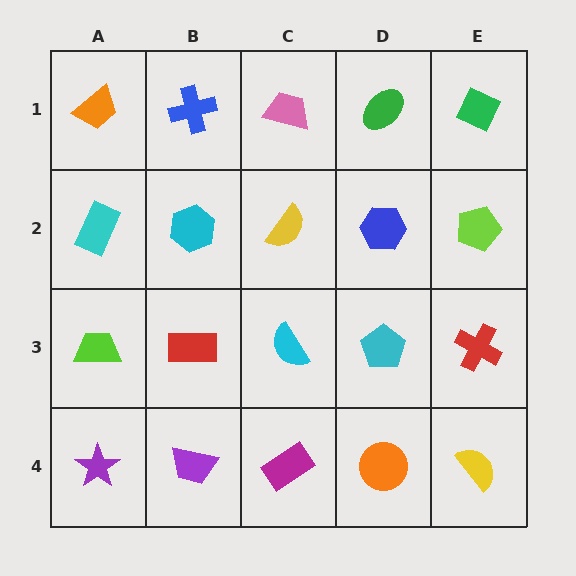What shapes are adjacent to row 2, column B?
A blue cross (row 1, column B), a red rectangle (row 3, column B), a cyan rectangle (row 2, column A), a yellow semicircle (row 2, column C).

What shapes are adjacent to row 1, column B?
A cyan hexagon (row 2, column B), an orange trapezoid (row 1, column A), a pink trapezoid (row 1, column C).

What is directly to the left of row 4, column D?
A magenta rectangle.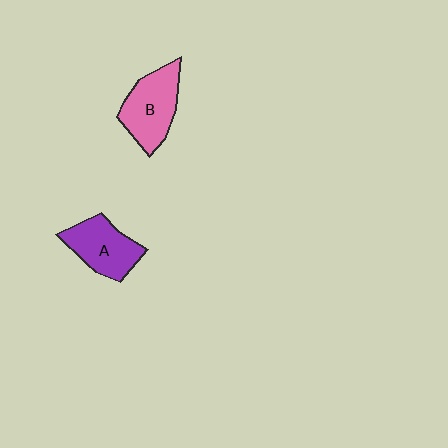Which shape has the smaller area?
Shape A (purple).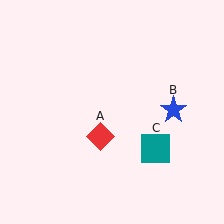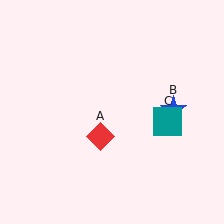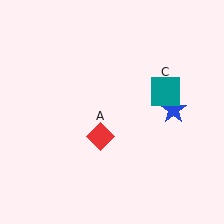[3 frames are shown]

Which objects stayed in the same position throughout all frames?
Red diamond (object A) and blue star (object B) remained stationary.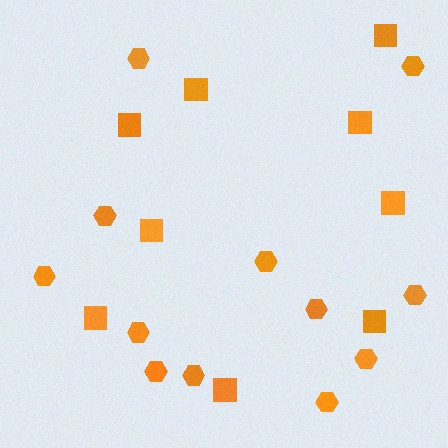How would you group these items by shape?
There are 2 groups: one group of squares (9) and one group of hexagons (12).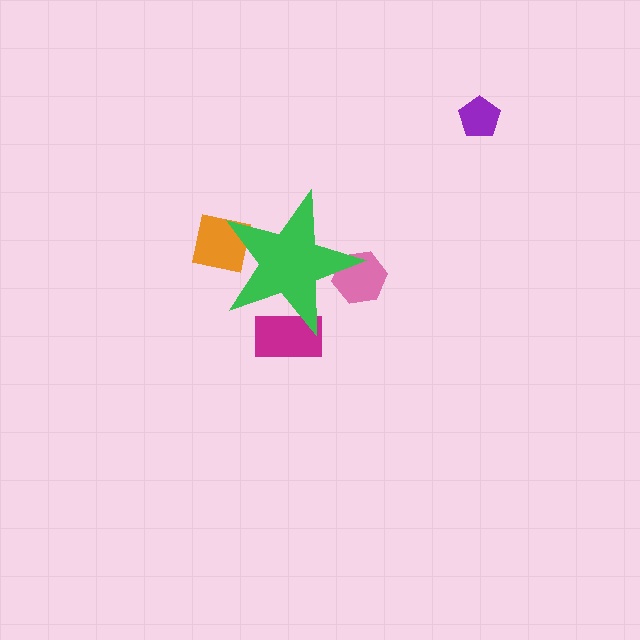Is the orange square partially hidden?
Yes, the orange square is partially hidden behind the green star.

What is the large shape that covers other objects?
A green star.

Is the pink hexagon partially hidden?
Yes, the pink hexagon is partially hidden behind the green star.